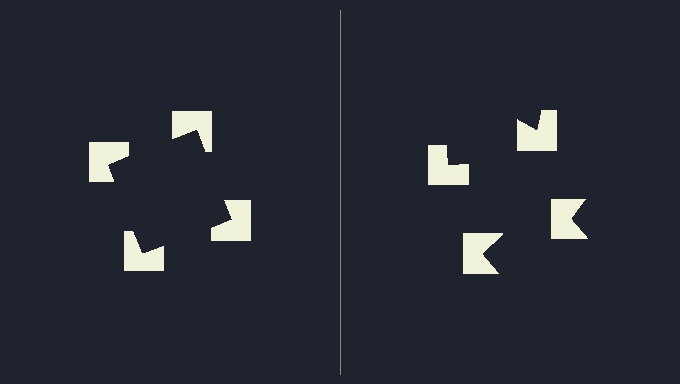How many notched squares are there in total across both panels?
8 — 4 on each side.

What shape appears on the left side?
An illusory square.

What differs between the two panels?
The notched squares are positioned identically on both sides; only the wedge orientations differ. On the left they align to a square; on the right they are misaligned.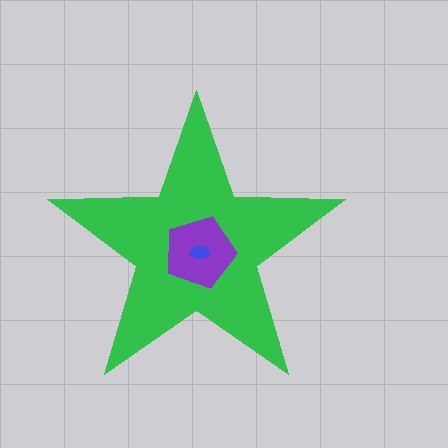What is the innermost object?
The blue ellipse.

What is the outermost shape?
The green star.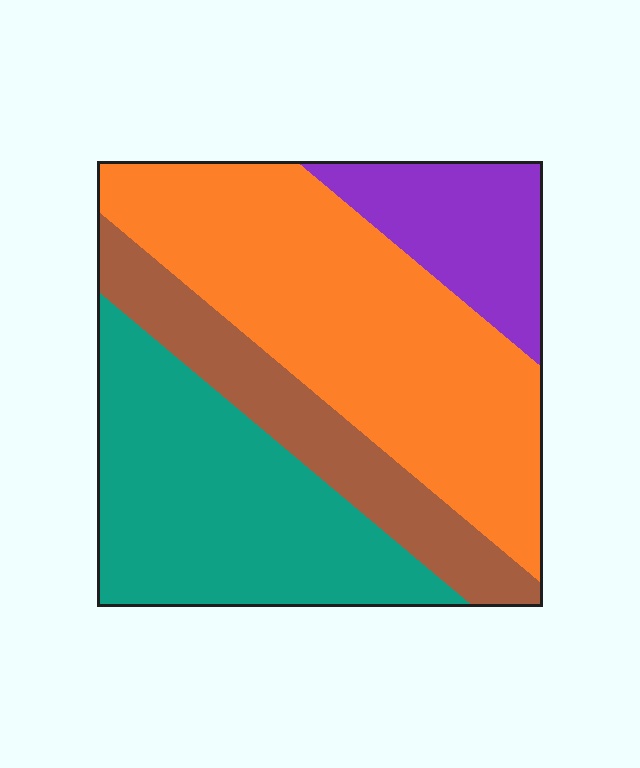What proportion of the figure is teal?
Teal covers 30% of the figure.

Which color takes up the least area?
Purple, at roughly 15%.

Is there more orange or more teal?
Orange.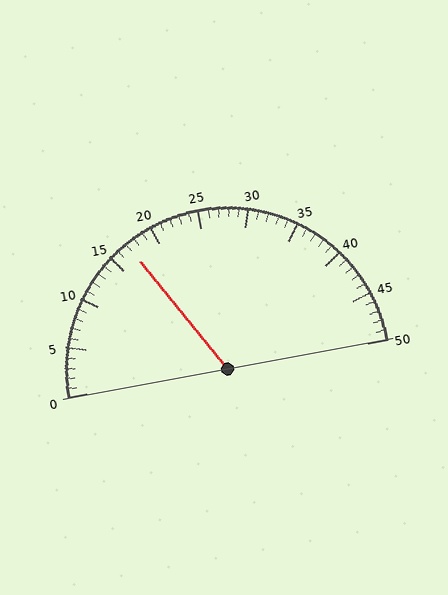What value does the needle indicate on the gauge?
The needle indicates approximately 17.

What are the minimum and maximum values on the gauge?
The gauge ranges from 0 to 50.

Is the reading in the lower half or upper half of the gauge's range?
The reading is in the lower half of the range (0 to 50).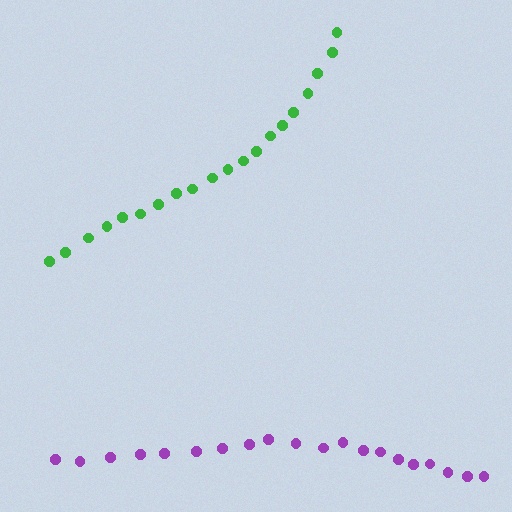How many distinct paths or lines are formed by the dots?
There are 2 distinct paths.